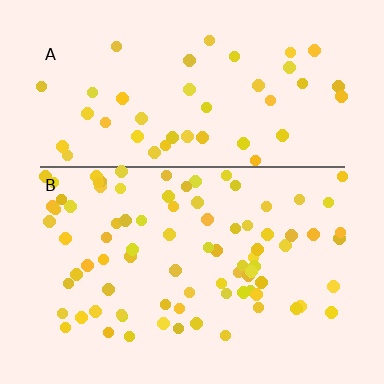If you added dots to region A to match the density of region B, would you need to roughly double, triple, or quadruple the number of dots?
Approximately double.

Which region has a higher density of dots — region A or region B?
B (the bottom).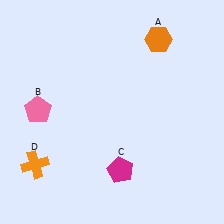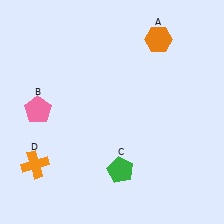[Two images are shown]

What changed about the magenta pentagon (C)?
In Image 1, C is magenta. In Image 2, it changed to green.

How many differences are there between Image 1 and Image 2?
There is 1 difference between the two images.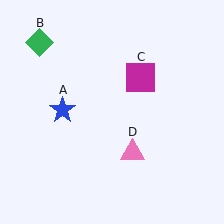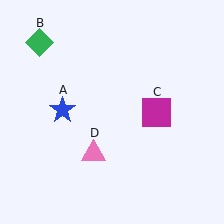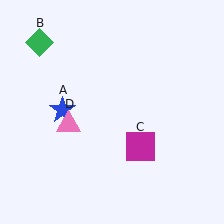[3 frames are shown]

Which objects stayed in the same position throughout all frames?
Blue star (object A) and green diamond (object B) remained stationary.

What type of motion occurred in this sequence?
The magenta square (object C), pink triangle (object D) rotated clockwise around the center of the scene.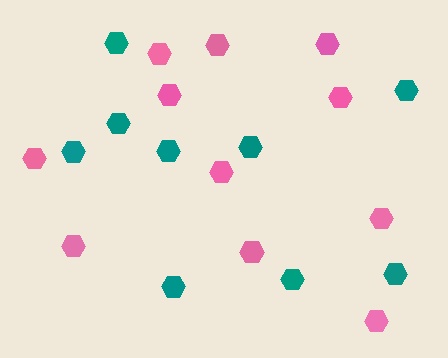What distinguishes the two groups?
There are 2 groups: one group of teal hexagons (9) and one group of pink hexagons (11).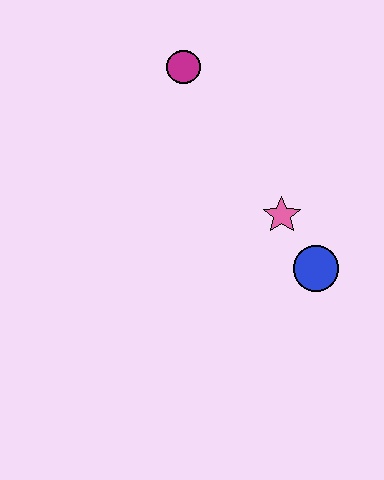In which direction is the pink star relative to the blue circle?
The pink star is above the blue circle.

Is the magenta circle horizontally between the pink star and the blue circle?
No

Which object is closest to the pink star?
The blue circle is closest to the pink star.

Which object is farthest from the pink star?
The magenta circle is farthest from the pink star.